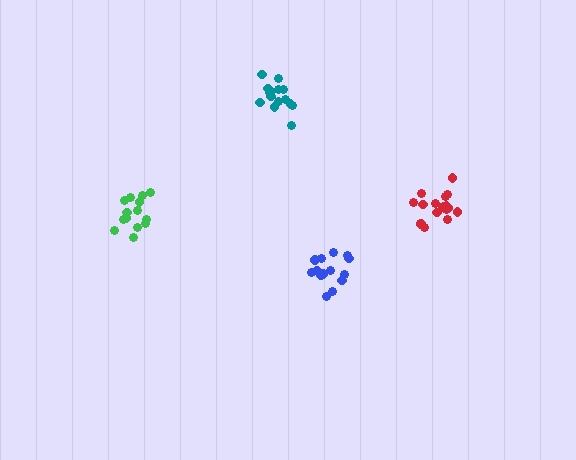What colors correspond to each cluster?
The clusters are colored: blue, red, teal, green.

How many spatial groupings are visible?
There are 4 spatial groupings.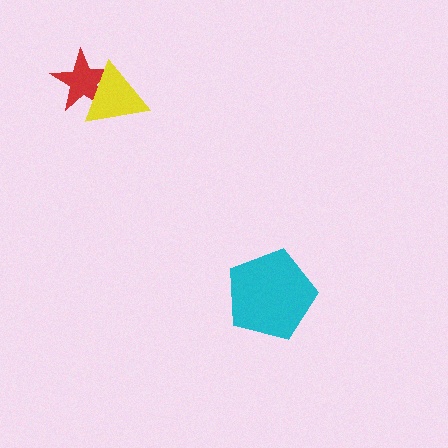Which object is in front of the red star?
The yellow triangle is in front of the red star.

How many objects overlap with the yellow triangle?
1 object overlaps with the yellow triangle.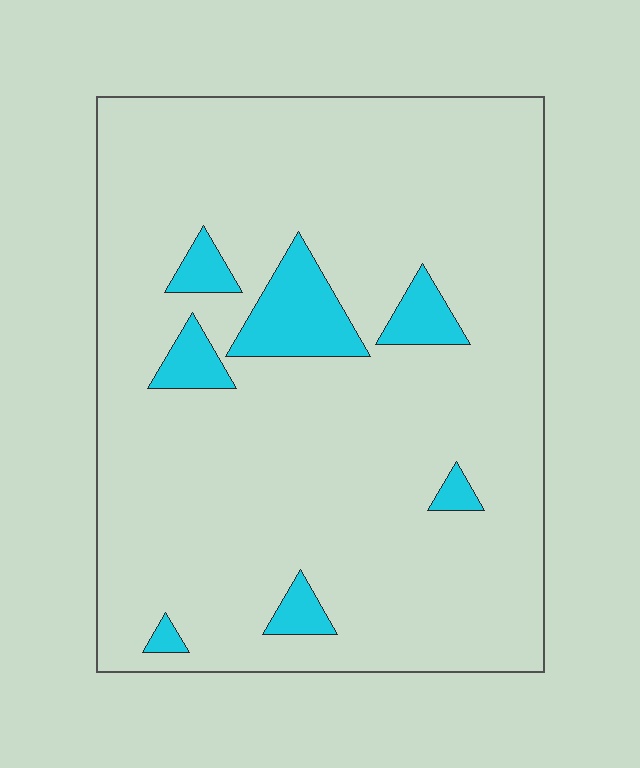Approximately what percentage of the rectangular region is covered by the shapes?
Approximately 10%.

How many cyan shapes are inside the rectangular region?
7.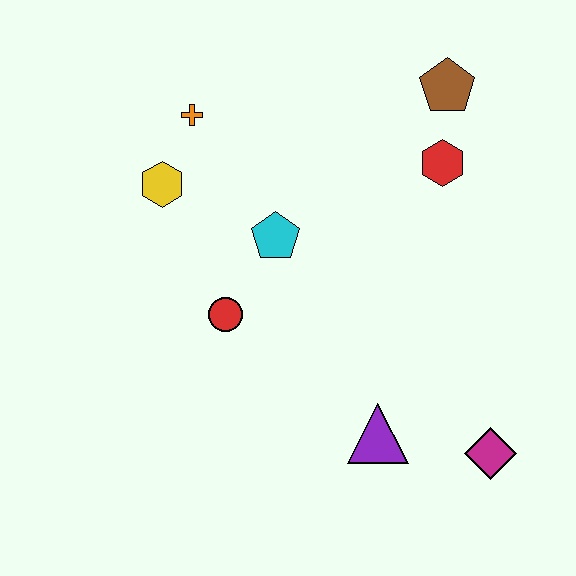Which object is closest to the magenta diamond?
The purple triangle is closest to the magenta diamond.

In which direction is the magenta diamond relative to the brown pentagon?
The magenta diamond is below the brown pentagon.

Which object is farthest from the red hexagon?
The magenta diamond is farthest from the red hexagon.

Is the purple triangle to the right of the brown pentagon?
No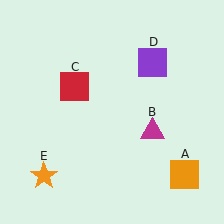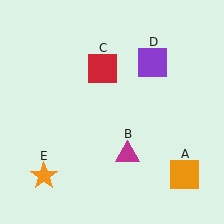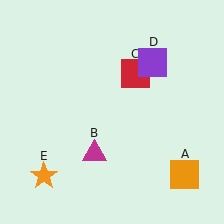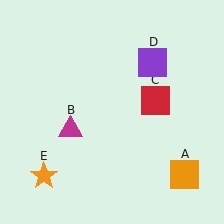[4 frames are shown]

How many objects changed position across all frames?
2 objects changed position: magenta triangle (object B), red square (object C).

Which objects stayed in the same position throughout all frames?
Orange square (object A) and purple square (object D) and orange star (object E) remained stationary.